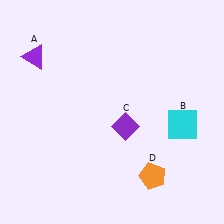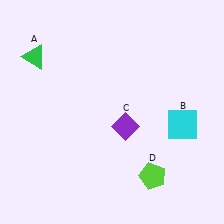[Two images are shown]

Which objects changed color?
A changed from purple to green. D changed from orange to lime.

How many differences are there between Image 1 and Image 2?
There are 2 differences between the two images.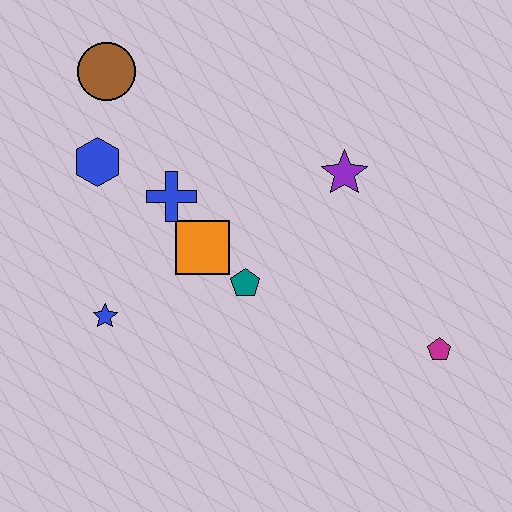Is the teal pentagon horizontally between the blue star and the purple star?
Yes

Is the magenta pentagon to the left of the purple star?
No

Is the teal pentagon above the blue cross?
No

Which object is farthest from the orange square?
The magenta pentagon is farthest from the orange square.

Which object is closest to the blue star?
The orange square is closest to the blue star.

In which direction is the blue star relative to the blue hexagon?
The blue star is below the blue hexagon.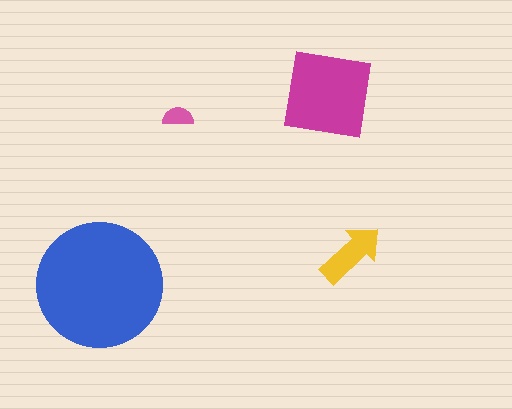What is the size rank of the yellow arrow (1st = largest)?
3rd.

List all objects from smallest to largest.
The pink semicircle, the yellow arrow, the magenta square, the blue circle.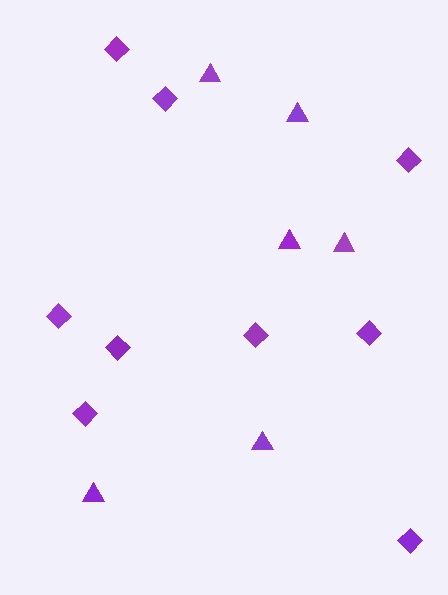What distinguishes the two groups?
There are 2 groups: one group of triangles (6) and one group of diamonds (9).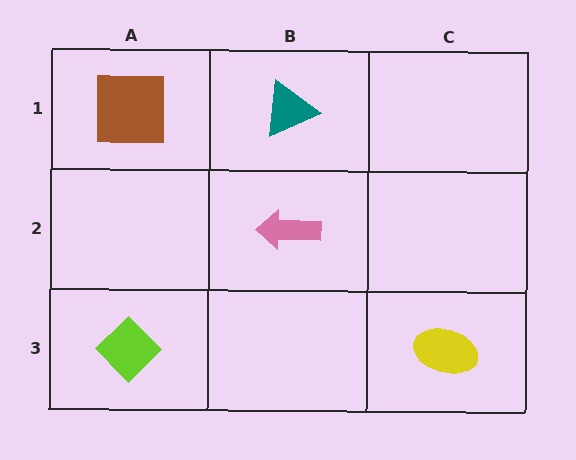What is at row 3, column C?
A yellow ellipse.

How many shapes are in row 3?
2 shapes.